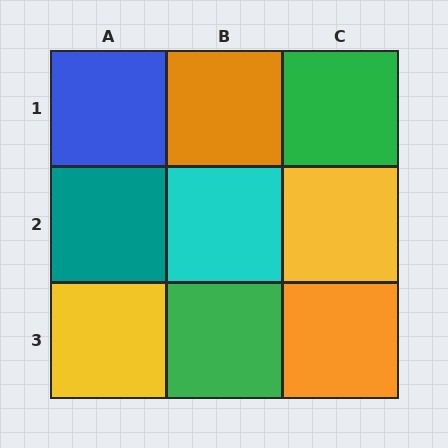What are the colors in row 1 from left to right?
Blue, orange, green.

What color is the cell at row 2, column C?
Yellow.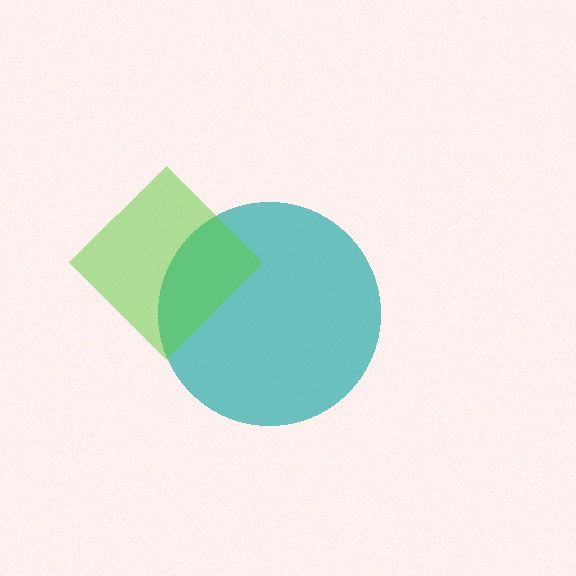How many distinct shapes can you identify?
There are 2 distinct shapes: a teal circle, a lime diamond.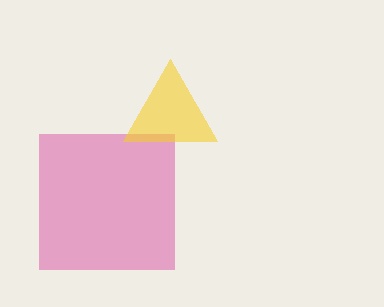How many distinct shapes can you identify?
There are 2 distinct shapes: a magenta square, a yellow triangle.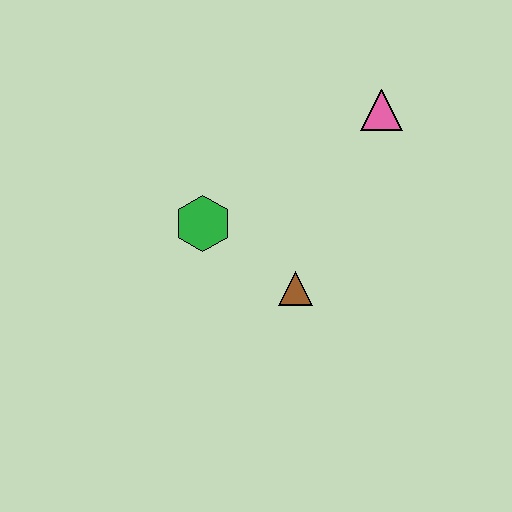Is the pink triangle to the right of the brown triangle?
Yes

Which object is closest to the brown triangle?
The green hexagon is closest to the brown triangle.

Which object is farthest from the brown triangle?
The pink triangle is farthest from the brown triangle.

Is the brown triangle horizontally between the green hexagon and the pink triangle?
Yes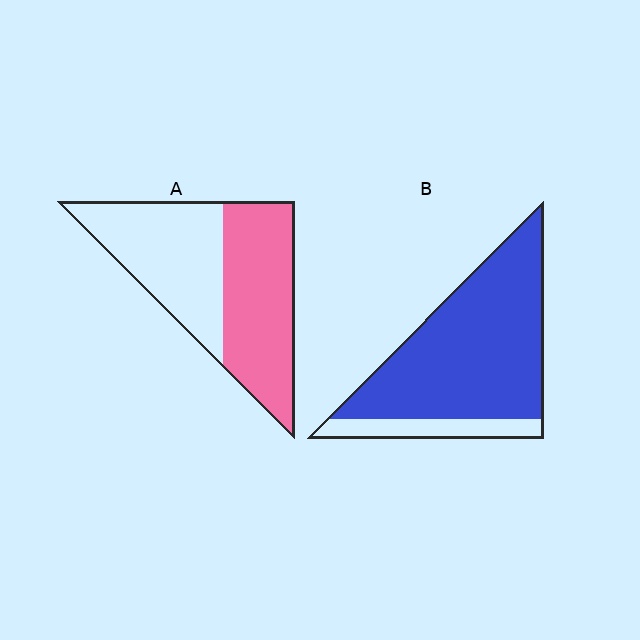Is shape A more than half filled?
Roughly half.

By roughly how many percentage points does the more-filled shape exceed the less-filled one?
By roughly 35 percentage points (B over A).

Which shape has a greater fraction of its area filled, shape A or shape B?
Shape B.